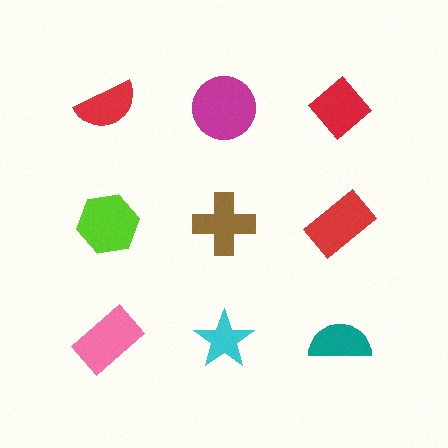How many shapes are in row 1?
3 shapes.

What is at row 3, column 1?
A pink rectangle.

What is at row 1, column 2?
A magenta circle.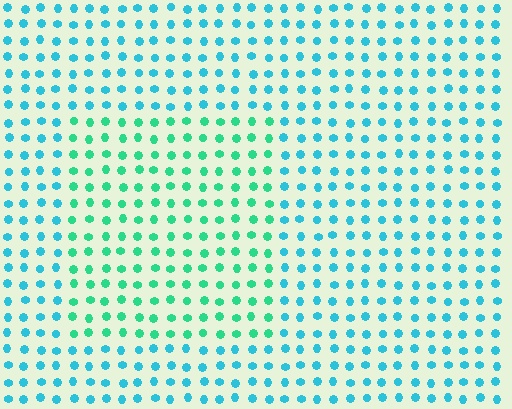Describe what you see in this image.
The image is filled with small cyan elements in a uniform arrangement. A rectangle-shaped region is visible where the elements are tinted to a slightly different hue, forming a subtle color boundary.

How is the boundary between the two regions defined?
The boundary is defined purely by a slight shift in hue (about 36 degrees). Spacing, size, and orientation are identical on both sides.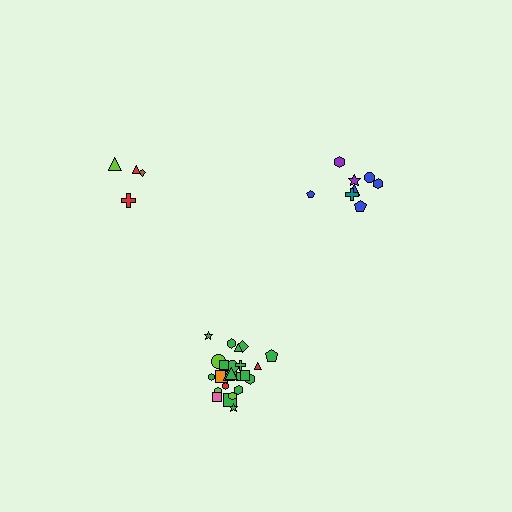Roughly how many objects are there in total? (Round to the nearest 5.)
Roughly 35 objects in total.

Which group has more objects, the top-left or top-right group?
The top-right group.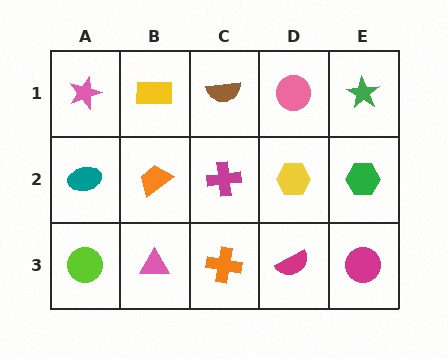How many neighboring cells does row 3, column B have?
3.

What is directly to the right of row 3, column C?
A magenta semicircle.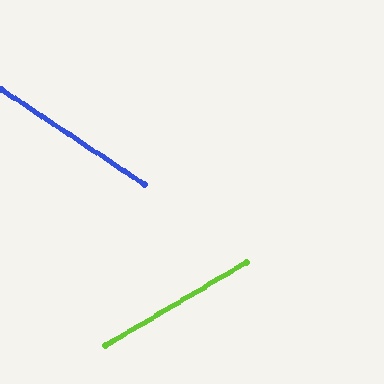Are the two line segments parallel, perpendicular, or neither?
Neither parallel nor perpendicular — they differ by about 64°.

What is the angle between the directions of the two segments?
Approximately 64 degrees.